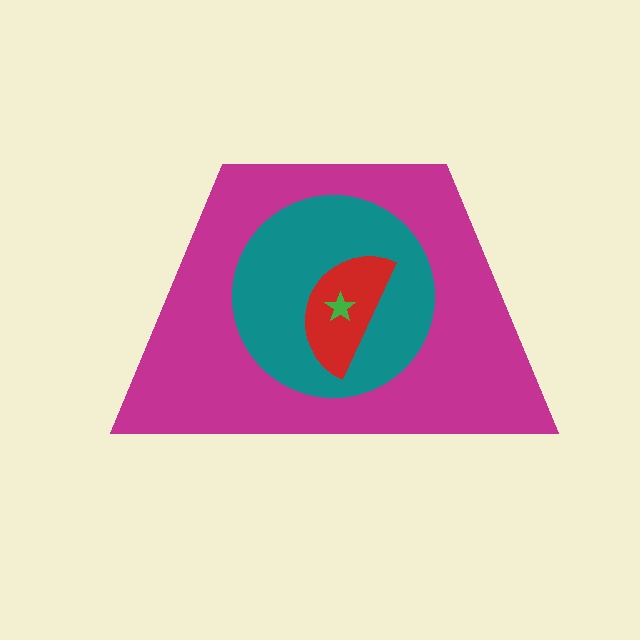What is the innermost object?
The green star.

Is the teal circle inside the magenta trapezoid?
Yes.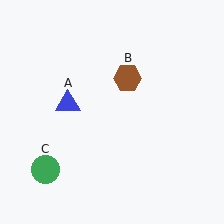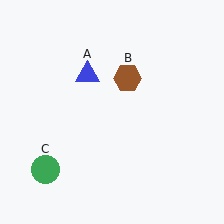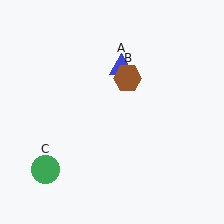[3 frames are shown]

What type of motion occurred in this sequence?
The blue triangle (object A) rotated clockwise around the center of the scene.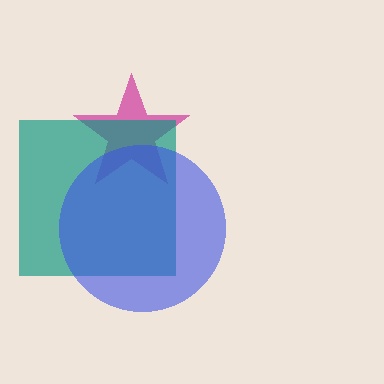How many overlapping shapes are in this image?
There are 3 overlapping shapes in the image.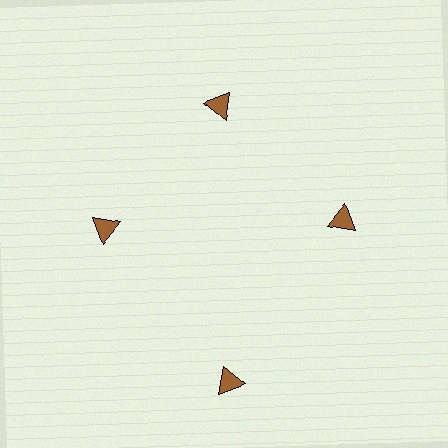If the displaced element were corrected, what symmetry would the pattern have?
It would have 4-fold rotational symmetry — the pattern would map onto itself every 90 degrees.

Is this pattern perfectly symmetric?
No. The 4 brown triangles are arranged in a ring, but one element near the 6 o'clock position is pushed outward from the center, breaking the 4-fold rotational symmetry.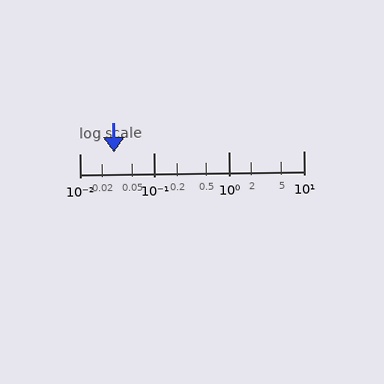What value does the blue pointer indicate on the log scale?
The pointer indicates approximately 0.029.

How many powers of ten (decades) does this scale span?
The scale spans 3 decades, from 0.01 to 10.